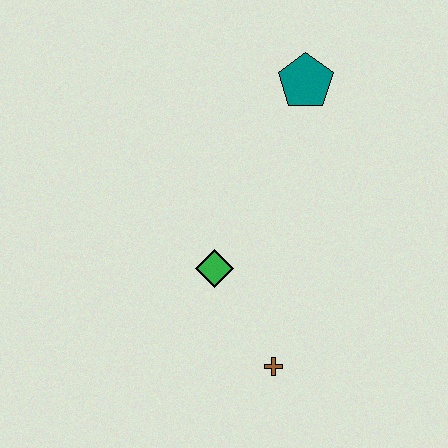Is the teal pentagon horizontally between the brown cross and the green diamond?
No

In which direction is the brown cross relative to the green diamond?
The brown cross is below the green diamond.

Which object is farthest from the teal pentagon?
The brown cross is farthest from the teal pentagon.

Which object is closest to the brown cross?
The green diamond is closest to the brown cross.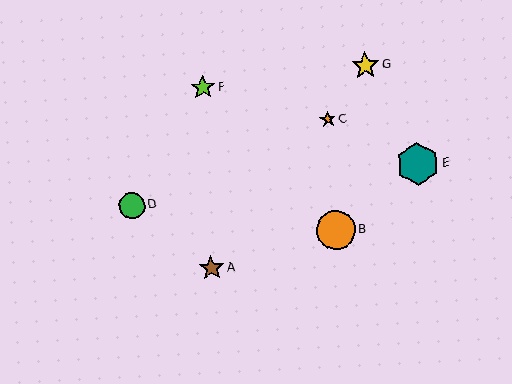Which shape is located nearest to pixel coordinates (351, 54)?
The yellow star (labeled G) at (365, 66) is nearest to that location.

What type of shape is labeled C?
Shape C is an orange star.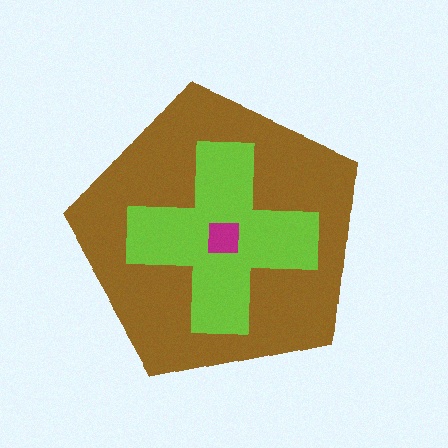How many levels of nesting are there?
3.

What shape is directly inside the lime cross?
The magenta square.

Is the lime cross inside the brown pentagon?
Yes.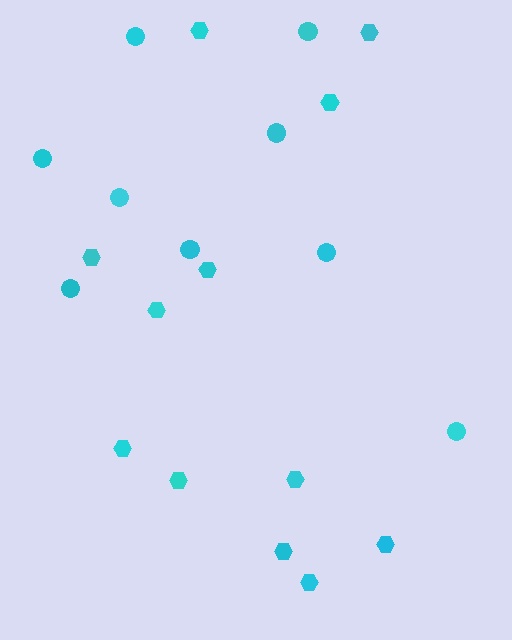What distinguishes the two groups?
There are 2 groups: one group of hexagons (12) and one group of circles (9).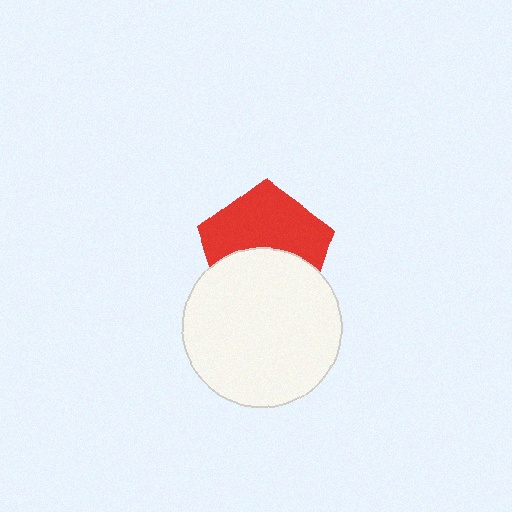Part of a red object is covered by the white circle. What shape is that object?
It is a pentagon.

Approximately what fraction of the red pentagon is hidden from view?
Roughly 45% of the red pentagon is hidden behind the white circle.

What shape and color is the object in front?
The object in front is a white circle.